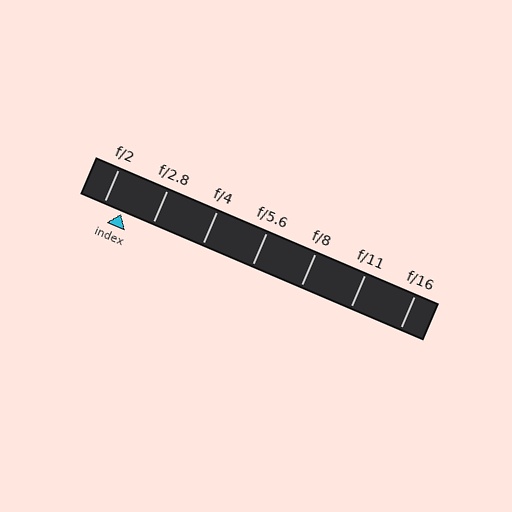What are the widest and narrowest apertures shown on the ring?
The widest aperture shown is f/2 and the narrowest is f/16.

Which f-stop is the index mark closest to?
The index mark is closest to f/2.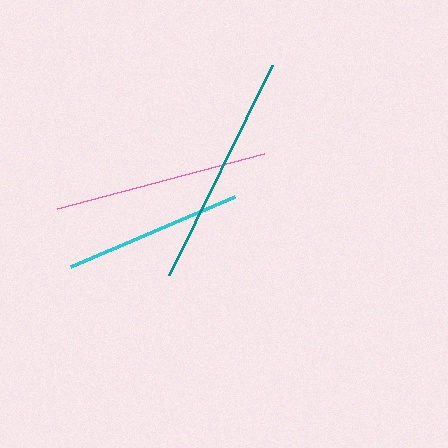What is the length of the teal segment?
The teal segment is approximately 234 pixels long.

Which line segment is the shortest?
The cyan line is the shortest at approximately 178 pixels.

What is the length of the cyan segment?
The cyan segment is approximately 178 pixels long.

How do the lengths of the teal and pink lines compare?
The teal and pink lines are approximately the same length.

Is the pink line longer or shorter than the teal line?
The teal line is longer than the pink line.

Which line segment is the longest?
The teal line is the longest at approximately 234 pixels.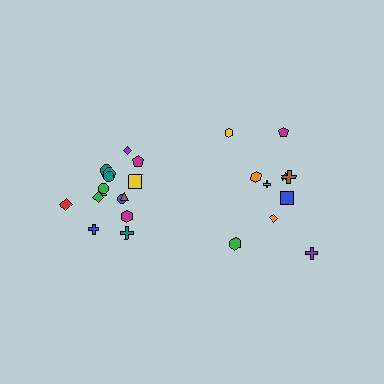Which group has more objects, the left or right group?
The left group.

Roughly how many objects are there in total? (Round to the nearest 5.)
Roughly 25 objects in total.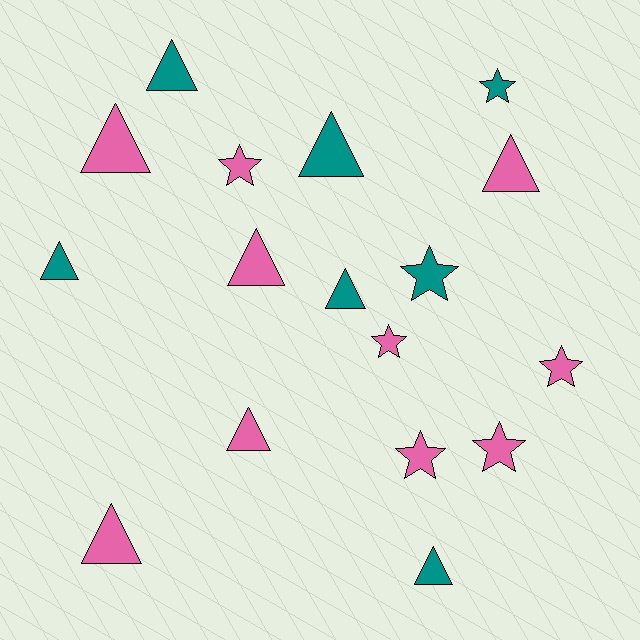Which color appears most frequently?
Pink, with 10 objects.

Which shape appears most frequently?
Triangle, with 10 objects.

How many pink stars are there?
There are 5 pink stars.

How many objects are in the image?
There are 17 objects.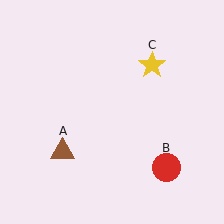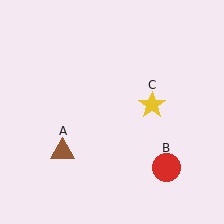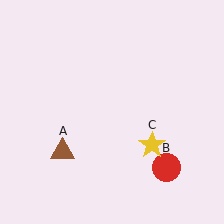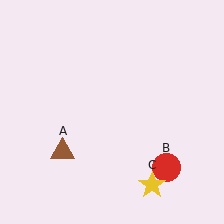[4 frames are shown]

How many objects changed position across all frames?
1 object changed position: yellow star (object C).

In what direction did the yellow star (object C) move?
The yellow star (object C) moved down.